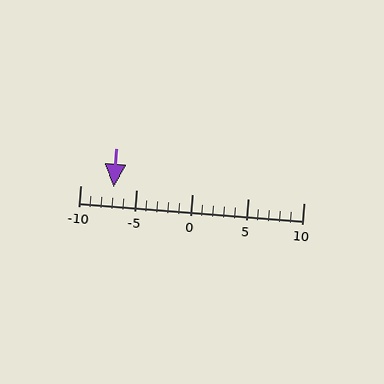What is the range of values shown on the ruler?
The ruler shows values from -10 to 10.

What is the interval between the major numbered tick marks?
The major tick marks are spaced 5 units apart.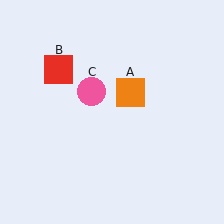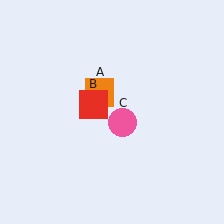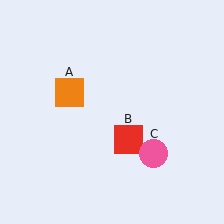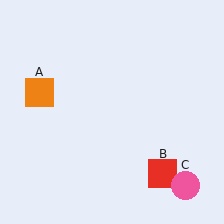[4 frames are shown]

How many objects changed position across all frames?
3 objects changed position: orange square (object A), red square (object B), pink circle (object C).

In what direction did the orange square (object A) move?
The orange square (object A) moved left.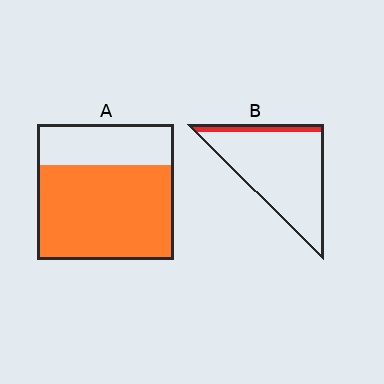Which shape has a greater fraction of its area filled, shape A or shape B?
Shape A.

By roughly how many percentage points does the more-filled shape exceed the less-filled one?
By roughly 60 percentage points (A over B).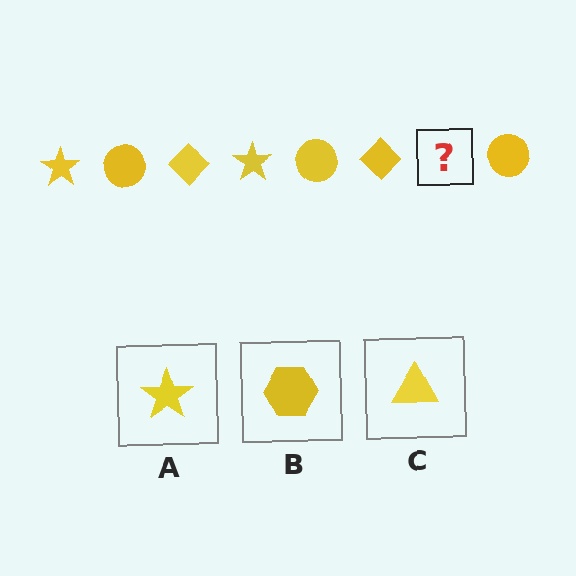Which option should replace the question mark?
Option A.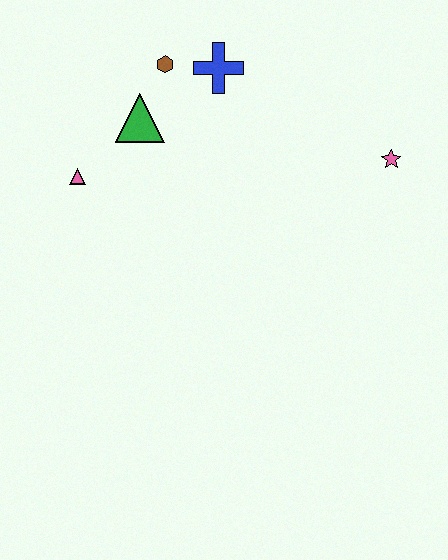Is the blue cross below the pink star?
No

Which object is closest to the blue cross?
The brown hexagon is closest to the blue cross.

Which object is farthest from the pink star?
The pink triangle is farthest from the pink star.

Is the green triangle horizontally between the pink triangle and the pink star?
Yes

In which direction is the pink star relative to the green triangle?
The pink star is to the right of the green triangle.